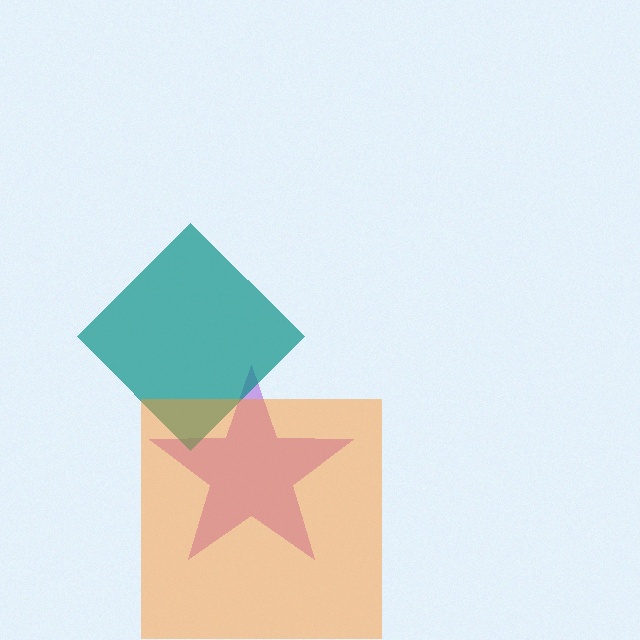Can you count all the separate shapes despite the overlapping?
Yes, there are 3 separate shapes.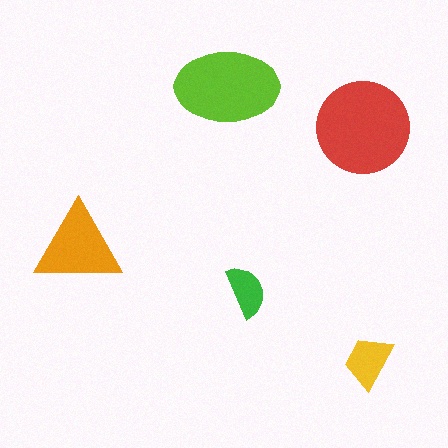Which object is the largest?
The red circle.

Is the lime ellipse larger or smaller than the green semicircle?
Larger.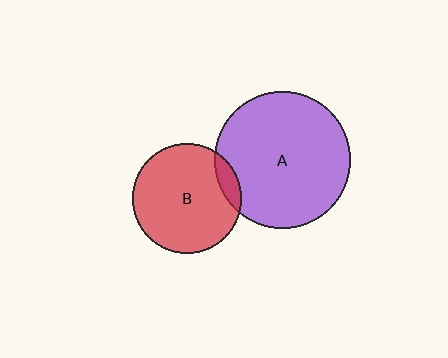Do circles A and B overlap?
Yes.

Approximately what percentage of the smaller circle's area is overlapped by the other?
Approximately 10%.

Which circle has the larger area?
Circle A (purple).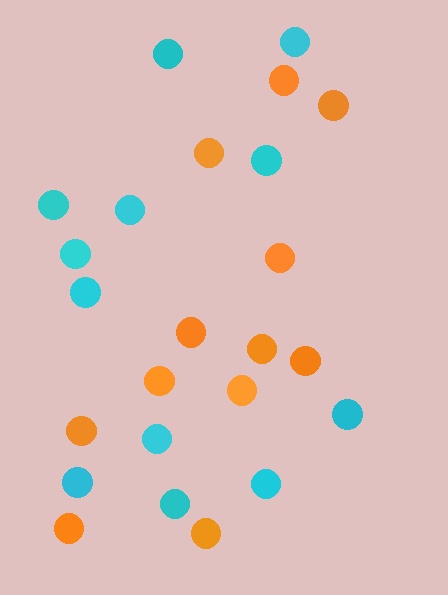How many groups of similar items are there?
There are 2 groups: one group of orange circles (12) and one group of cyan circles (12).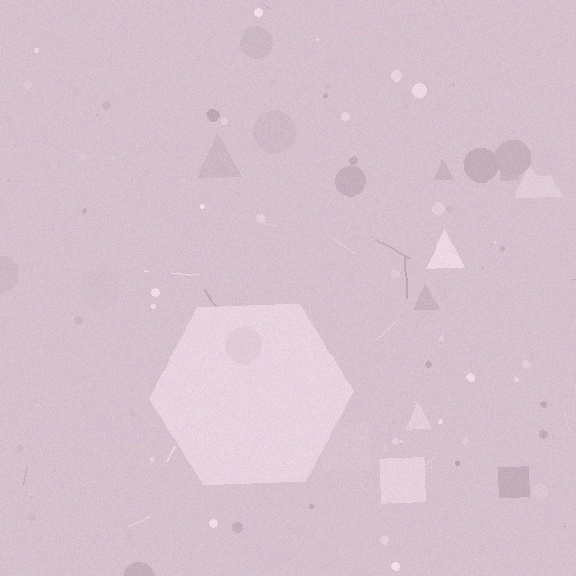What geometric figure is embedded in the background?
A hexagon is embedded in the background.